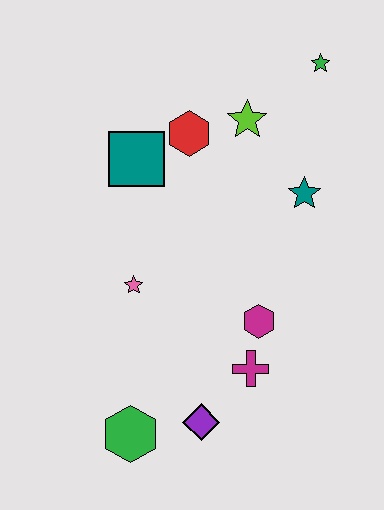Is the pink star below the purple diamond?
No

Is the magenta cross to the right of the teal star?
No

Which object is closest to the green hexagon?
The purple diamond is closest to the green hexagon.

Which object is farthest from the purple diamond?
The green star is farthest from the purple diamond.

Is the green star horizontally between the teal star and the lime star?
No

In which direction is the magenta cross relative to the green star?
The magenta cross is below the green star.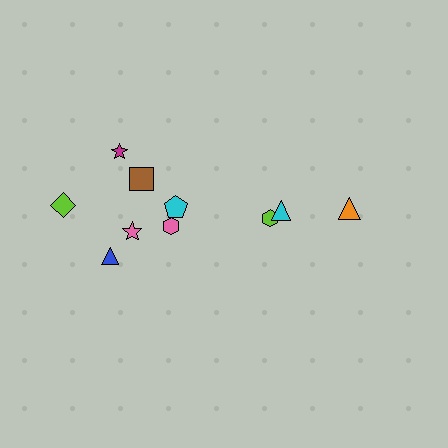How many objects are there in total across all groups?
There are 10 objects.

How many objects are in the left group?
There are 7 objects.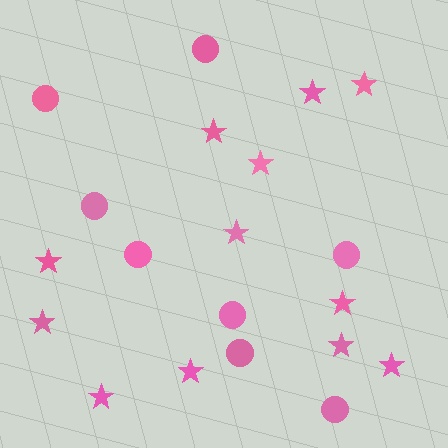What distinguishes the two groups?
There are 2 groups: one group of stars (12) and one group of circles (8).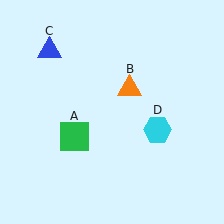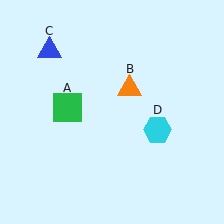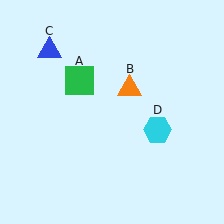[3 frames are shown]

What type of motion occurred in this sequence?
The green square (object A) rotated clockwise around the center of the scene.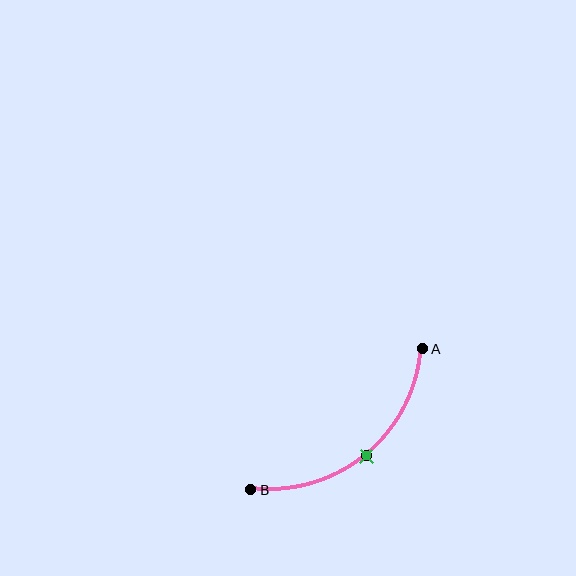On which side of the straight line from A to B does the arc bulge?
The arc bulges below and to the right of the straight line connecting A and B.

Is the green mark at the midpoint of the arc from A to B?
Yes. The green mark lies on the arc at equal arc-length from both A and B — it is the arc midpoint.